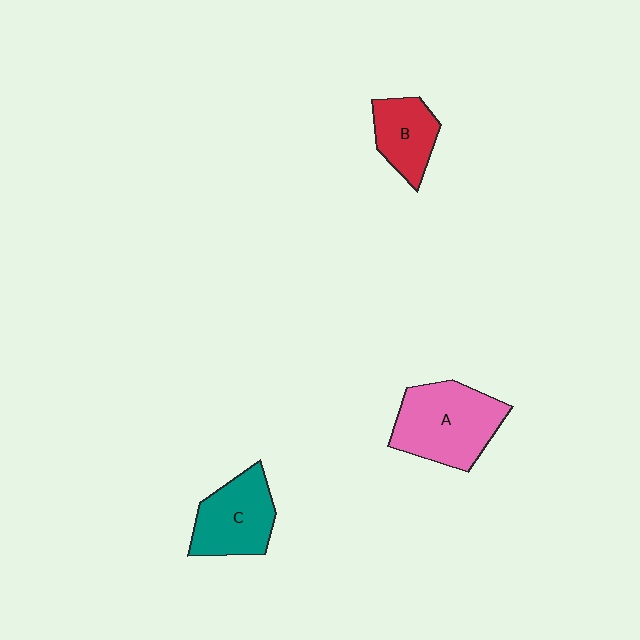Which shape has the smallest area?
Shape B (red).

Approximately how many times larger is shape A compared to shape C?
Approximately 1.3 times.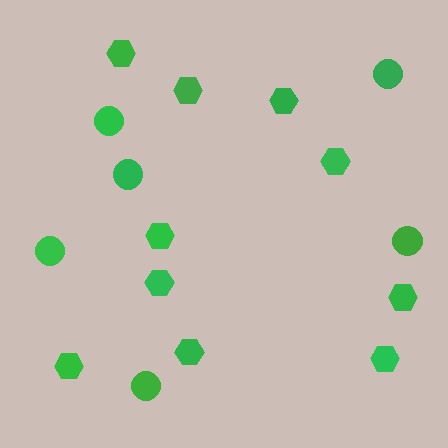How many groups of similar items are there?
There are 2 groups: one group of circles (6) and one group of hexagons (10).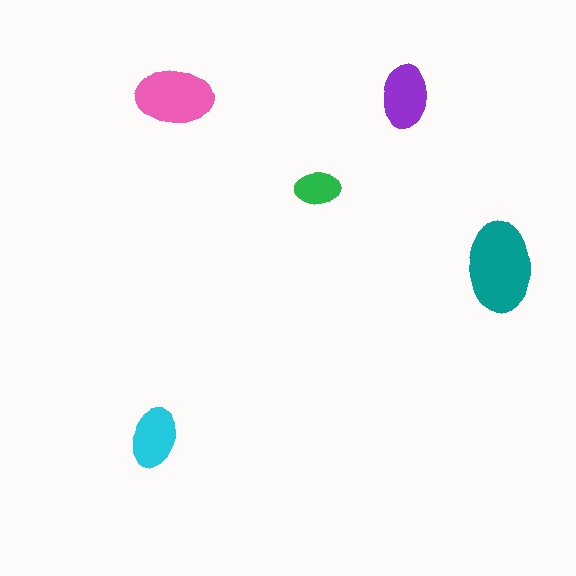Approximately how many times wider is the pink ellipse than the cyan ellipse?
About 1.5 times wider.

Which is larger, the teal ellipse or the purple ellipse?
The teal one.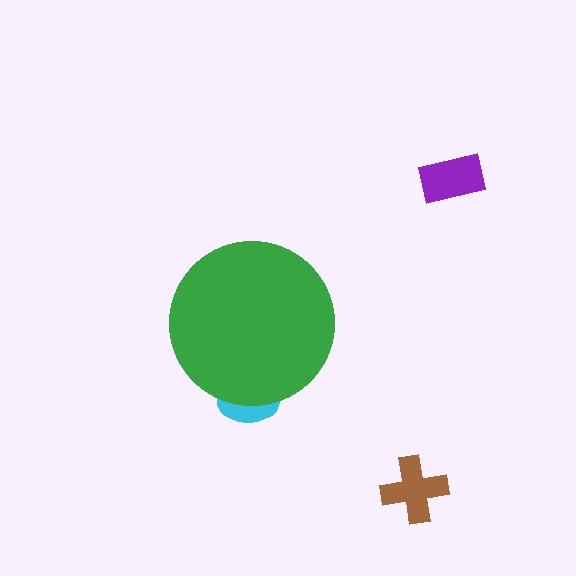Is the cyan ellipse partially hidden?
Yes, the cyan ellipse is partially hidden behind the green circle.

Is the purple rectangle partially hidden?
No, the purple rectangle is fully visible.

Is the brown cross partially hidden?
No, the brown cross is fully visible.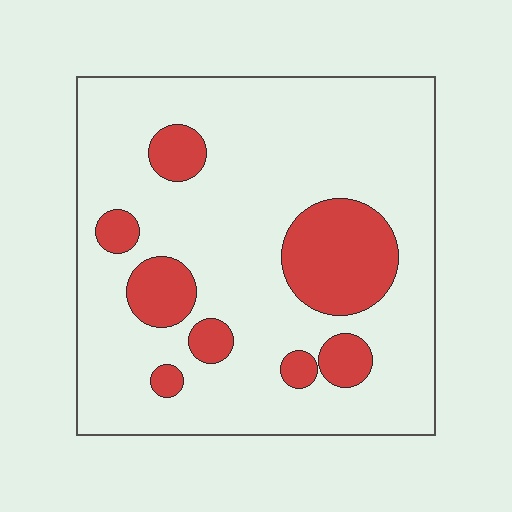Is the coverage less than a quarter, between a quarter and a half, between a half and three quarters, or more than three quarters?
Less than a quarter.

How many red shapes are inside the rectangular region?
8.